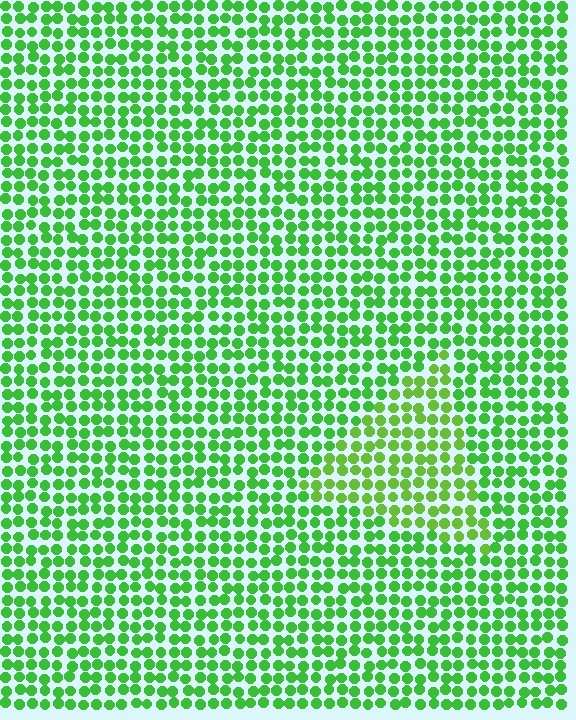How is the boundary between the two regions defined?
The boundary is defined purely by a slight shift in hue (about 21 degrees). Spacing, size, and orientation are identical on both sides.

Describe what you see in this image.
The image is filled with small green elements in a uniform arrangement. A triangle-shaped region is visible where the elements are tinted to a slightly different hue, forming a subtle color boundary.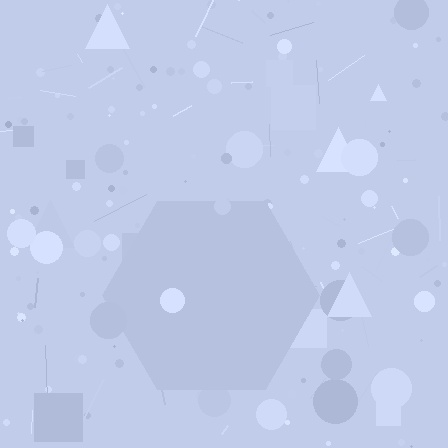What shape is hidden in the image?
A hexagon is hidden in the image.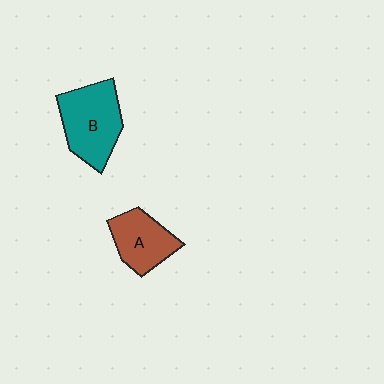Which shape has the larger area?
Shape B (teal).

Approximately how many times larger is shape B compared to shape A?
Approximately 1.4 times.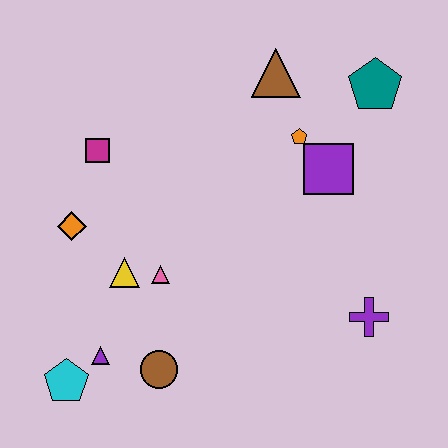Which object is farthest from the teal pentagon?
The cyan pentagon is farthest from the teal pentagon.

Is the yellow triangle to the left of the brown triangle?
Yes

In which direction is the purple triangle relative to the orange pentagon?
The purple triangle is below the orange pentagon.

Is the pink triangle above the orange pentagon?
No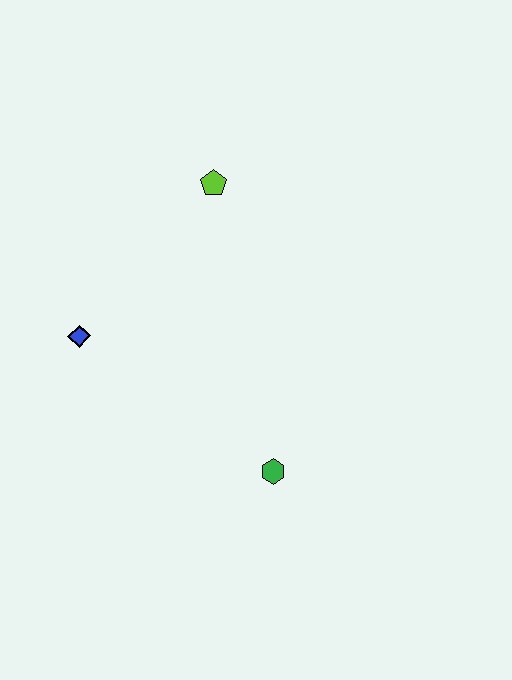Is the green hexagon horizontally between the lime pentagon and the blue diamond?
No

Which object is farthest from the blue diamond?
The green hexagon is farthest from the blue diamond.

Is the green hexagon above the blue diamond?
No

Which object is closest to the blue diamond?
The lime pentagon is closest to the blue diamond.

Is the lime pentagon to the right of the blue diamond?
Yes